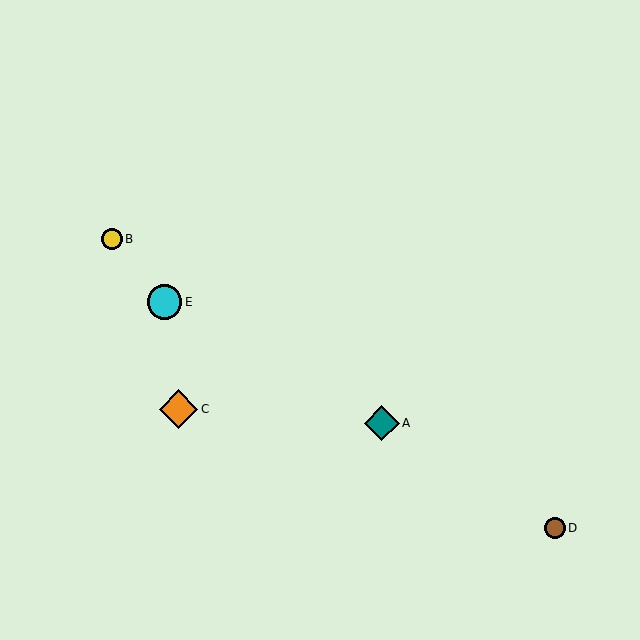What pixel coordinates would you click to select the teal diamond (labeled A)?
Click at (382, 423) to select the teal diamond A.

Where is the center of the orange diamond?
The center of the orange diamond is at (178, 409).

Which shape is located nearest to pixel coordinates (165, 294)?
The cyan circle (labeled E) at (164, 302) is nearest to that location.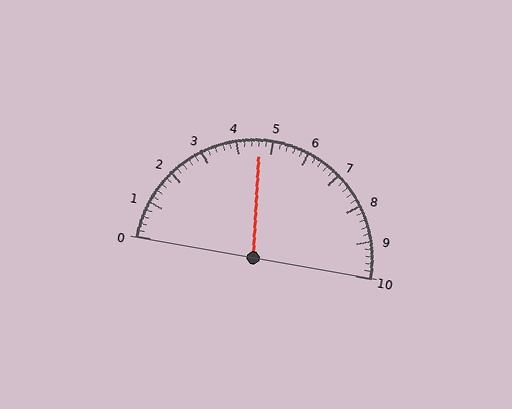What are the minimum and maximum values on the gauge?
The gauge ranges from 0 to 10.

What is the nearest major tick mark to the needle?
The nearest major tick mark is 5.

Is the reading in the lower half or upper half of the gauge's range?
The reading is in the lower half of the range (0 to 10).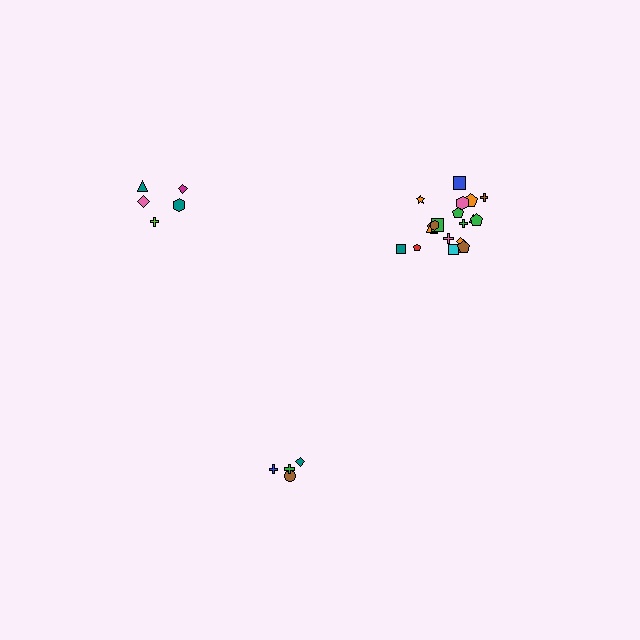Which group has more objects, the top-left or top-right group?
The top-right group.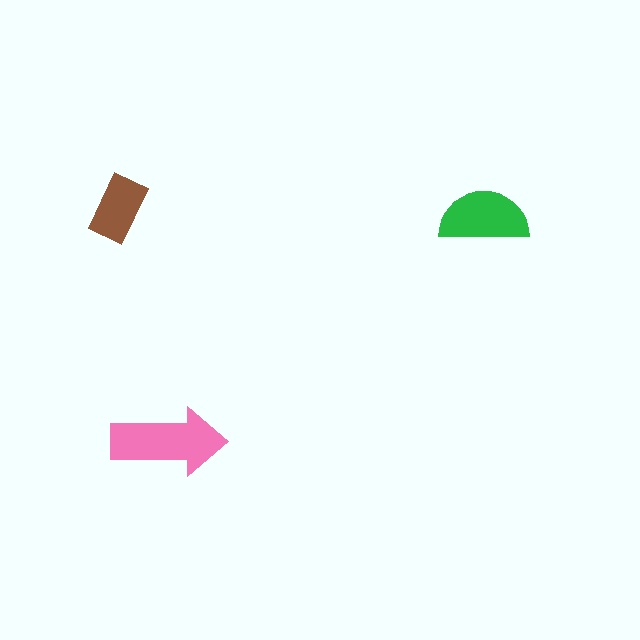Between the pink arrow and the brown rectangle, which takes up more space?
The pink arrow.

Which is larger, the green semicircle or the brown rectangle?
The green semicircle.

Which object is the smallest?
The brown rectangle.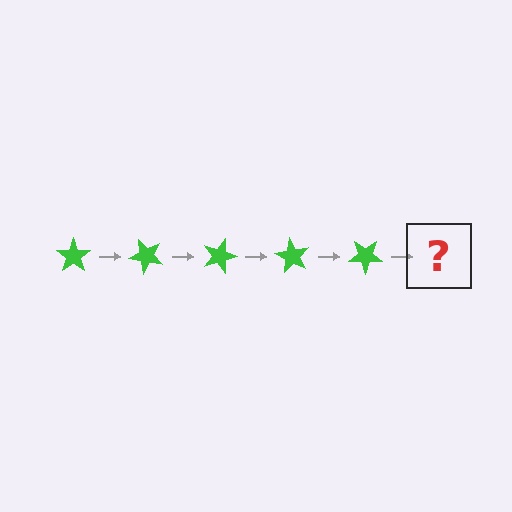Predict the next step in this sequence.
The next step is a green star rotated 225 degrees.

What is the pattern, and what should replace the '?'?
The pattern is that the star rotates 45 degrees each step. The '?' should be a green star rotated 225 degrees.